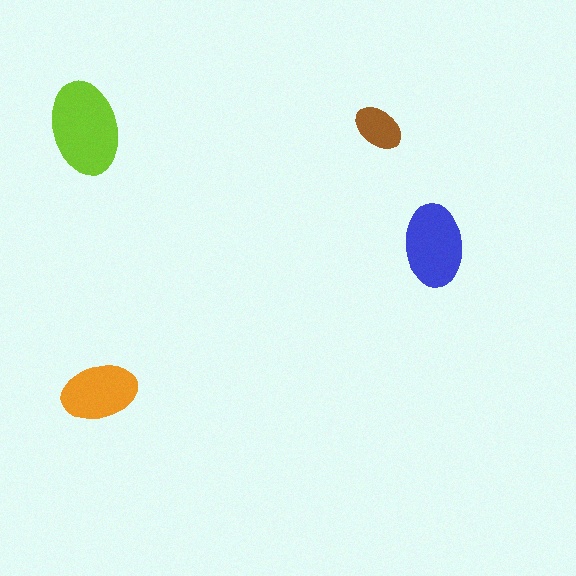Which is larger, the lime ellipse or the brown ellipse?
The lime one.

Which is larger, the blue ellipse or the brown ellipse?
The blue one.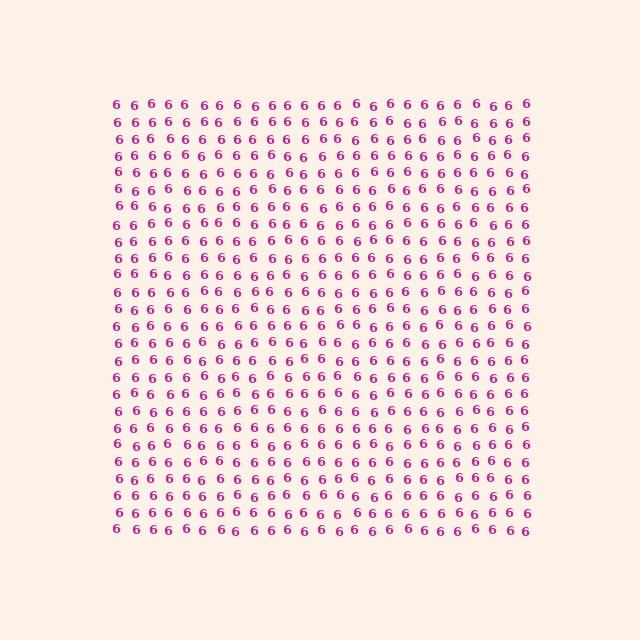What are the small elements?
The small elements are digit 6's.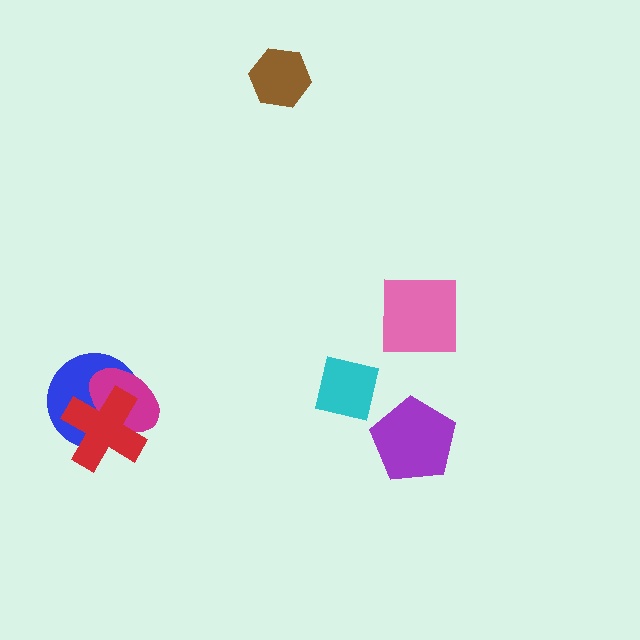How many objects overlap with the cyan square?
0 objects overlap with the cyan square.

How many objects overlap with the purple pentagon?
0 objects overlap with the purple pentagon.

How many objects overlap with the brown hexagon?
0 objects overlap with the brown hexagon.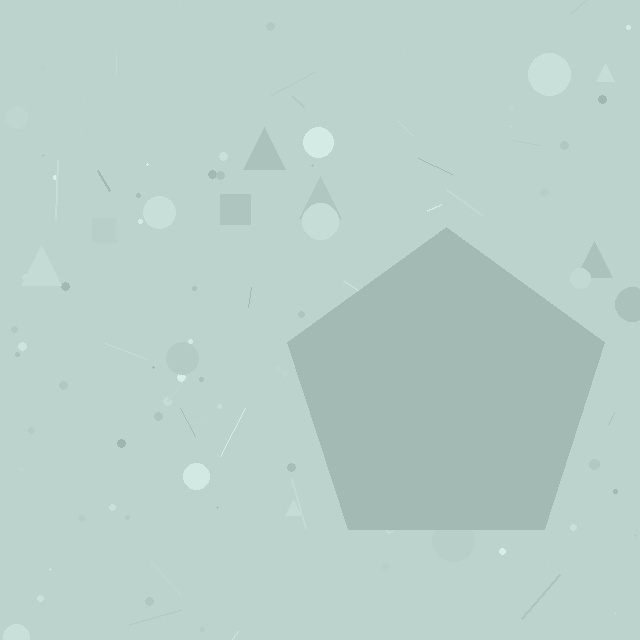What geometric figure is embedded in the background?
A pentagon is embedded in the background.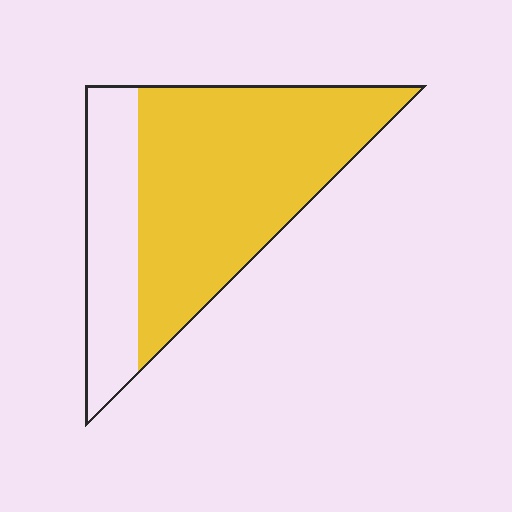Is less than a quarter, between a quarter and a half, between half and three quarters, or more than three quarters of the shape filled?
Between half and three quarters.